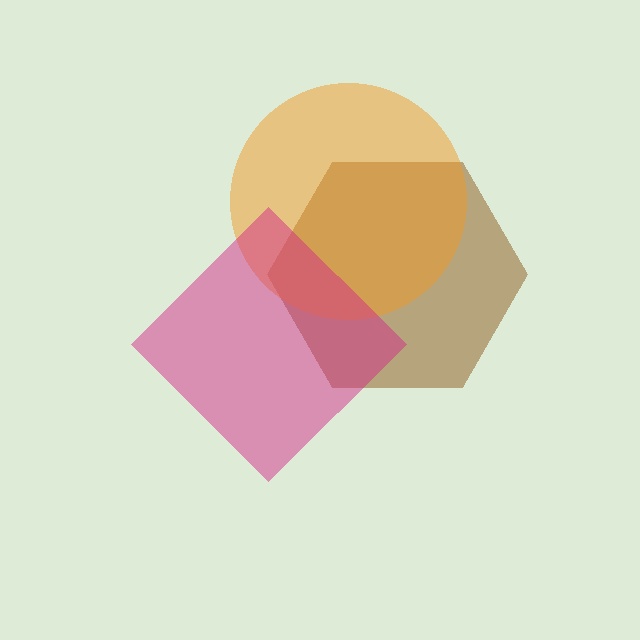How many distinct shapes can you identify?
There are 3 distinct shapes: a brown hexagon, an orange circle, a magenta diamond.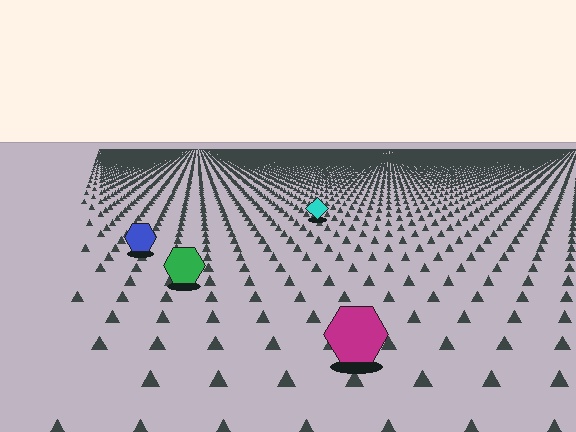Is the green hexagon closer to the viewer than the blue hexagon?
Yes. The green hexagon is closer — you can tell from the texture gradient: the ground texture is coarser near it.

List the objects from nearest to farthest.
From nearest to farthest: the magenta hexagon, the green hexagon, the blue hexagon, the cyan diamond.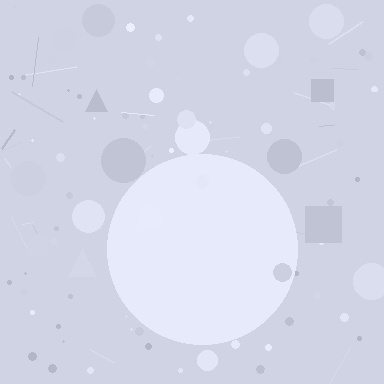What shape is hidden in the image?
A circle is hidden in the image.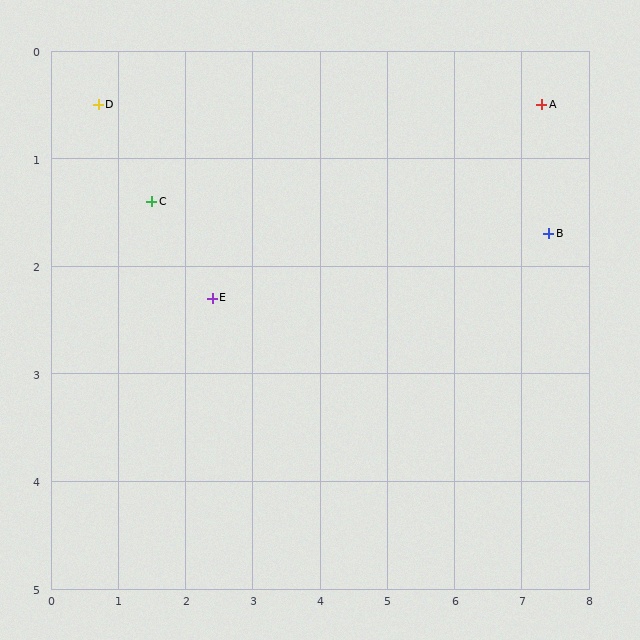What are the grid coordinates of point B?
Point B is at approximately (7.4, 1.7).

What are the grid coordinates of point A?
Point A is at approximately (7.3, 0.5).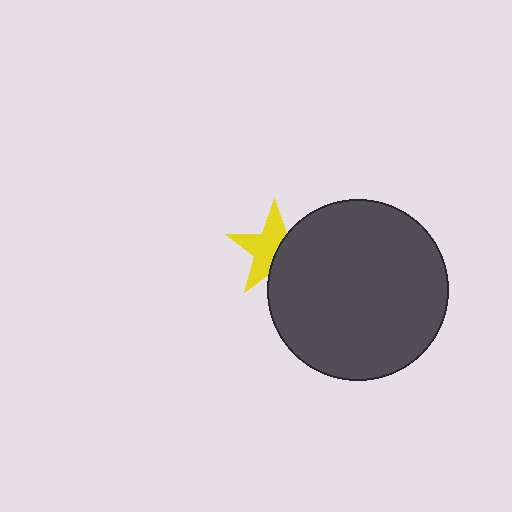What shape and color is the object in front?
The object in front is a dark gray circle.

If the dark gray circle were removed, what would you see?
You would see the complete yellow star.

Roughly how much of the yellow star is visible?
About half of it is visible (roughly 58%).